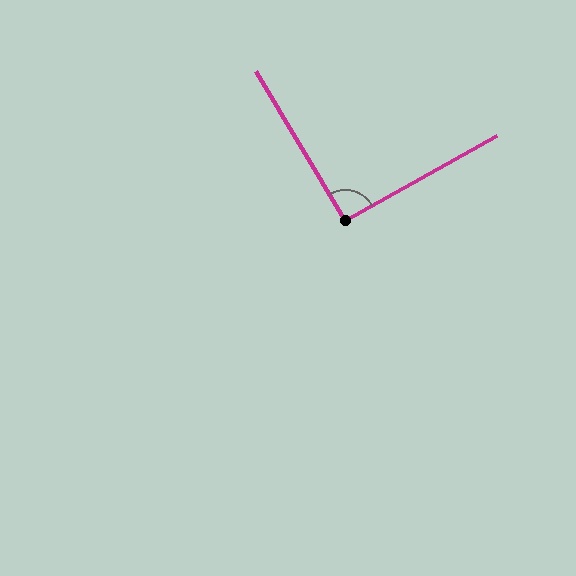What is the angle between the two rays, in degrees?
Approximately 91 degrees.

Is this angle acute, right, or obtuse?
It is approximately a right angle.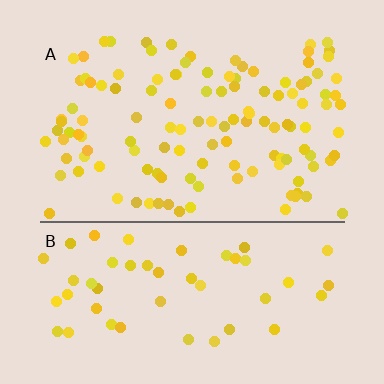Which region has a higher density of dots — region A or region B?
A (the top).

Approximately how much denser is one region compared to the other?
Approximately 2.3× — region A over region B.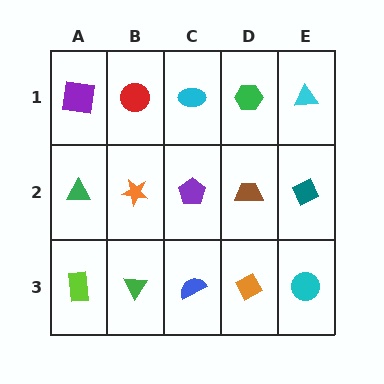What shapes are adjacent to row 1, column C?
A purple pentagon (row 2, column C), a red circle (row 1, column B), a green hexagon (row 1, column D).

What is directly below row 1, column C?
A purple pentagon.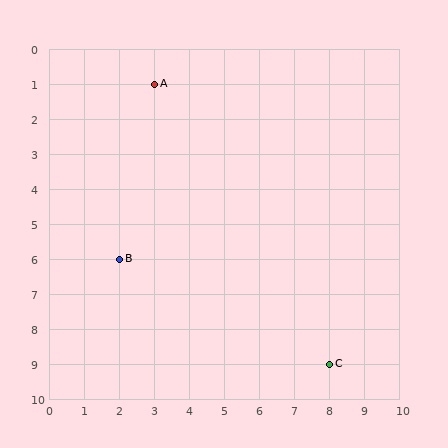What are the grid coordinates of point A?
Point A is at grid coordinates (3, 1).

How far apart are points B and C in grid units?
Points B and C are 6 columns and 3 rows apart (about 6.7 grid units diagonally).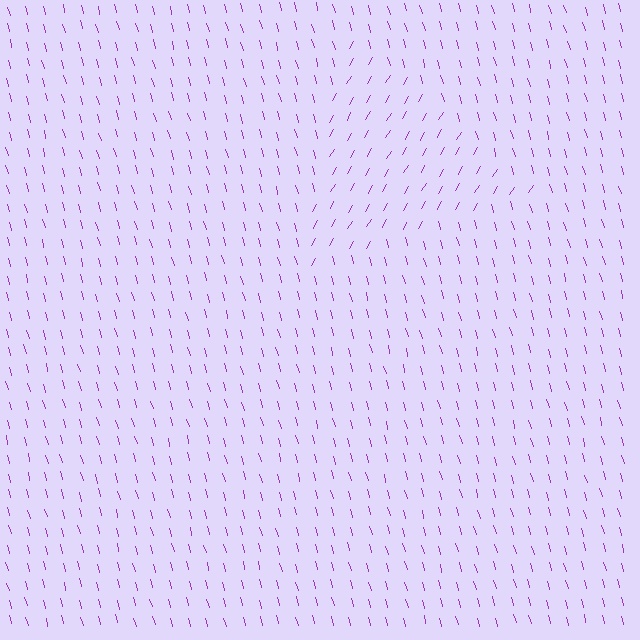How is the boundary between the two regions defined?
The boundary is defined purely by a change in line orientation (approximately 45 degrees difference). All lines are the same color and thickness.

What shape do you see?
I see a triangle.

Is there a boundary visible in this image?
Yes, there is a texture boundary formed by a change in line orientation.